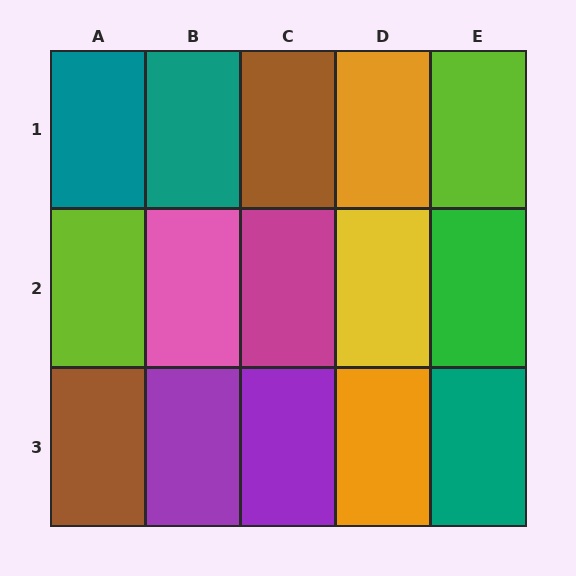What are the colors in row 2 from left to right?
Lime, pink, magenta, yellow, green.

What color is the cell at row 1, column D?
Orange.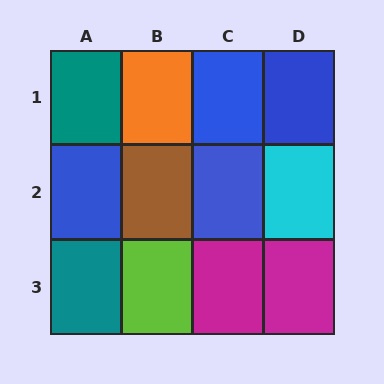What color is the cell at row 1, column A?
Teal.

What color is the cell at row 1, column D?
Blue.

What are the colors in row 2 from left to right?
Blue, brown, blue, cyan.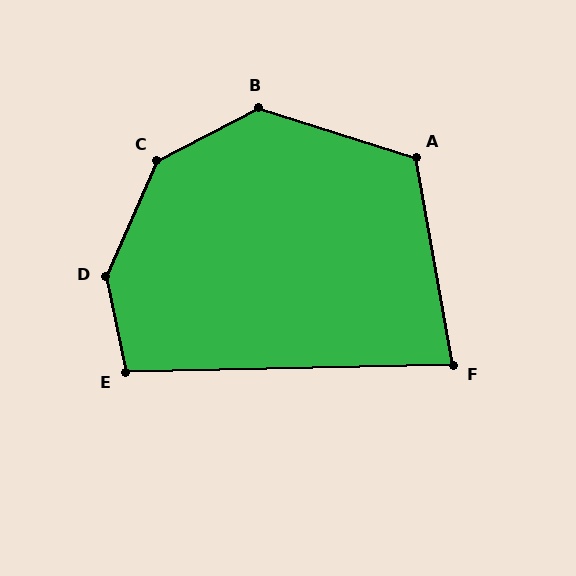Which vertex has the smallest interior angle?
F, at approximately 81 degrees.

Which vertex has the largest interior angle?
D, at approximately 144 degrees.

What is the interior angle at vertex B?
Approximately 135 degrees (obtuse).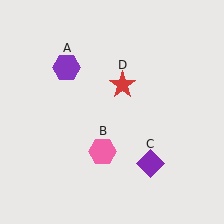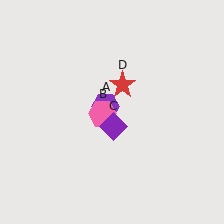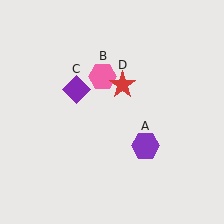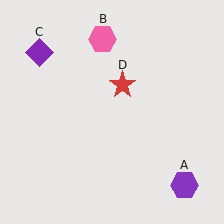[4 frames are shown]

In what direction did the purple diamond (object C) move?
The purple diamond (object C) moved up and to the left.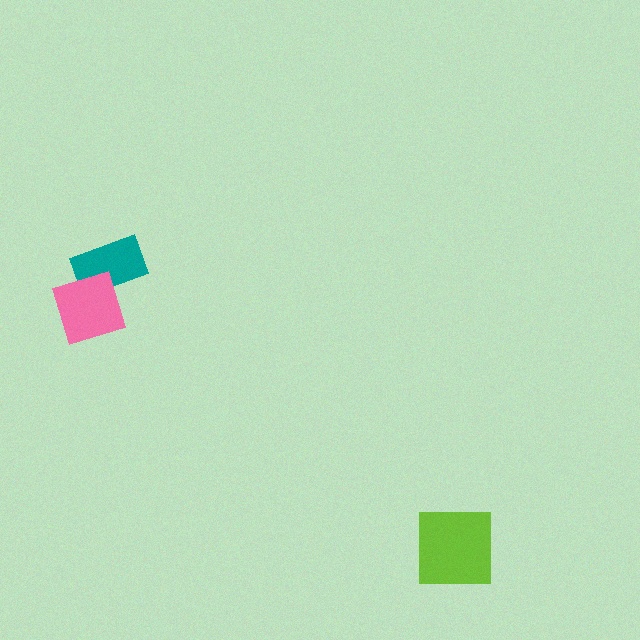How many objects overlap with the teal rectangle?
1 object overlaps with the teal rectangle.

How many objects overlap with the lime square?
0 objects overlap with the lime square.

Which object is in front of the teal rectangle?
The pink diamond is in front of the teal rectangle.